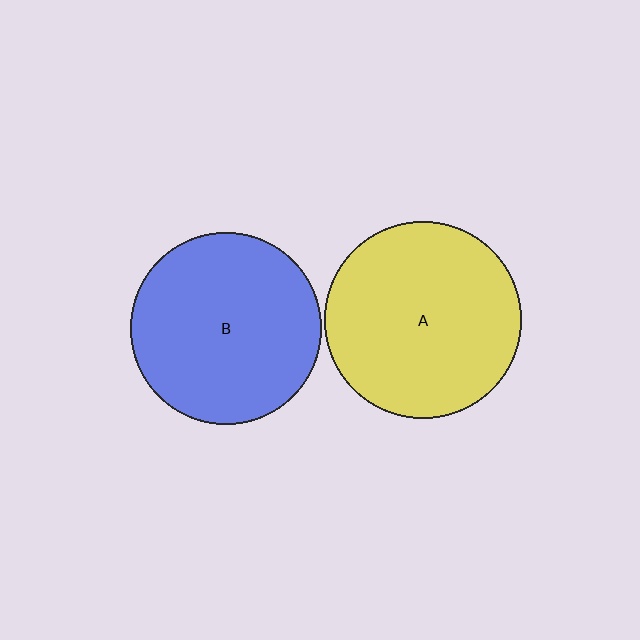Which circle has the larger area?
Circle A (yellow).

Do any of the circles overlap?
No, none of the circles overlap.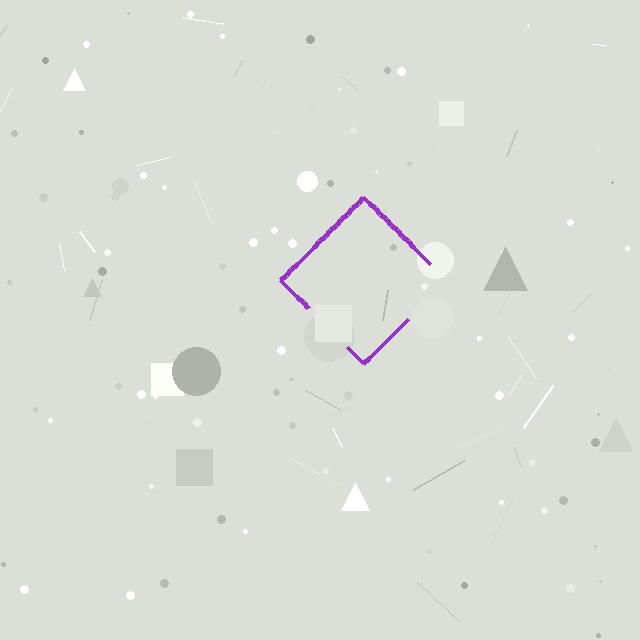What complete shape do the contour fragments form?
The contour fragments form a diamond.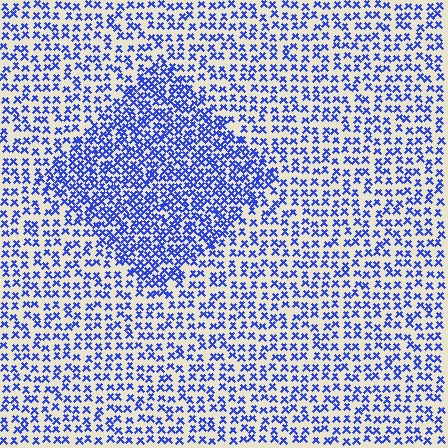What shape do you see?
I see a diamond.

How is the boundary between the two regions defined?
The boundary is defined by a change in element density (approximately 1.9x ratio). All elements are the same color, size, and shape.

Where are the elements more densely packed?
The elements are more densely packed inside the diamond boundary.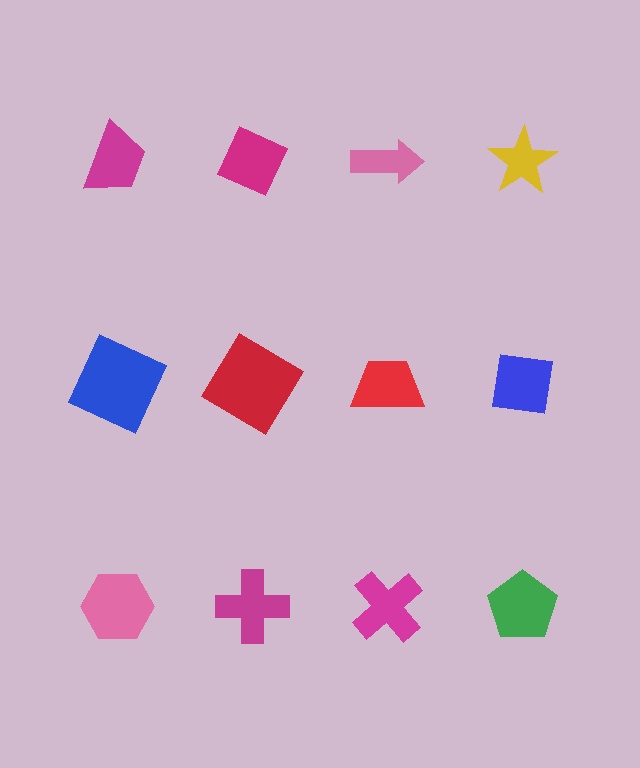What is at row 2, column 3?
A red trapezoid.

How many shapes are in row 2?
4 shapes.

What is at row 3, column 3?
A magenta cross.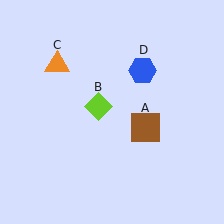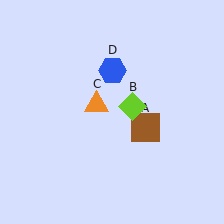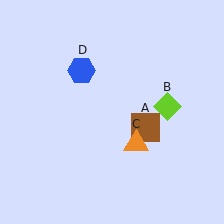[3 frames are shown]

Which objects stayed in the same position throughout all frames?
Brown square (object A) remained stationary.